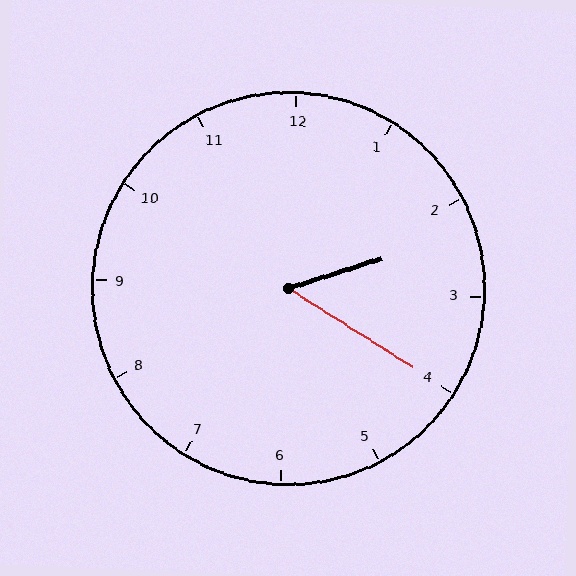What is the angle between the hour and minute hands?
Approximately 50 degrees.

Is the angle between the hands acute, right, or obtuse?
It is acute.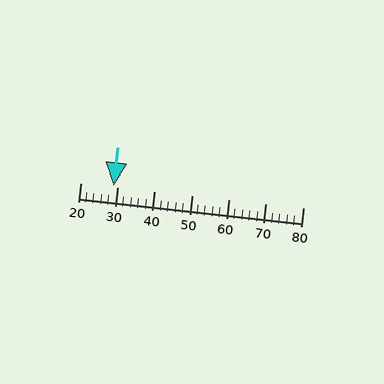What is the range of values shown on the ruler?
The ruler shows values from 20 to 80.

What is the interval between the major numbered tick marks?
The major tick marks are spaced 10 units apart.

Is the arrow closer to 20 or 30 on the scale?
The arrow is closer to 30.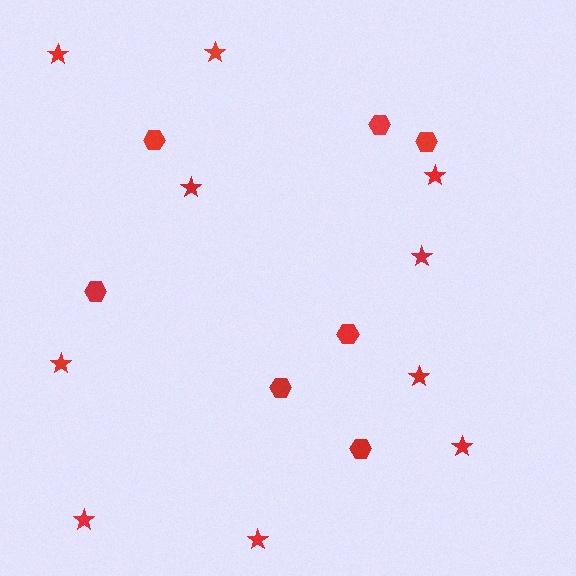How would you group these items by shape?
There are 2 groups: one group of stars (10) and one group of hexagons (7).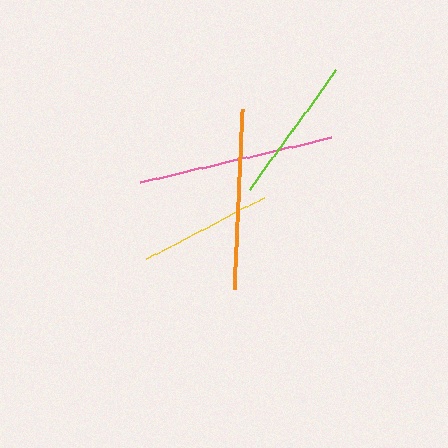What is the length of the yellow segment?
The yellow segment is approximately 133 pixels long.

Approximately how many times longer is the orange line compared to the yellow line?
The orange line is approximately 1.4 times the length of the yellow line.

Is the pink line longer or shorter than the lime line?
The pink line is longer than the lime line.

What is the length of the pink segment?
The pink segment is approximately 196 pixels long.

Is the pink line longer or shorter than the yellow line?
The pink line is longer than the yellow line.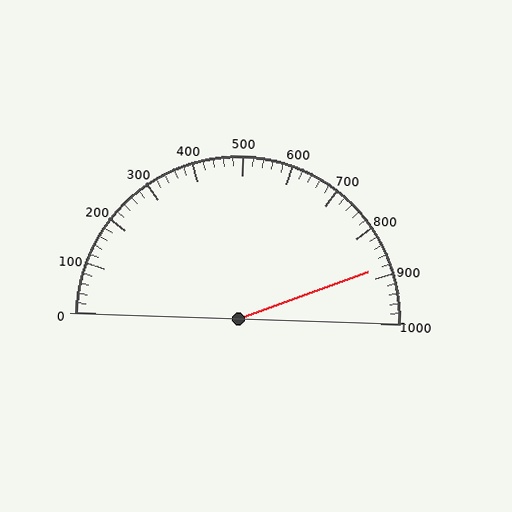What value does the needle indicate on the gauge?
The needle indicates approximately 880.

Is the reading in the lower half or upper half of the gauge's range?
The reading is in the upper half of the range (0 to 1000).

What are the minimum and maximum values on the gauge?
The gauge ranges from 0 to 1000.